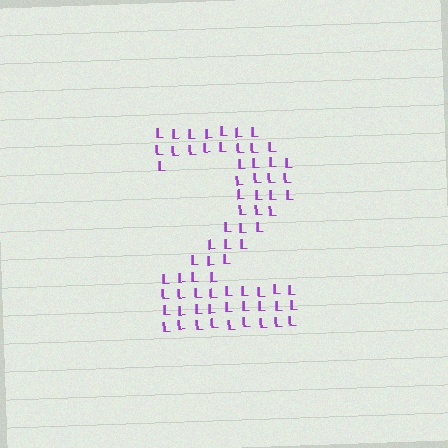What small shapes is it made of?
It is made of small letter L's.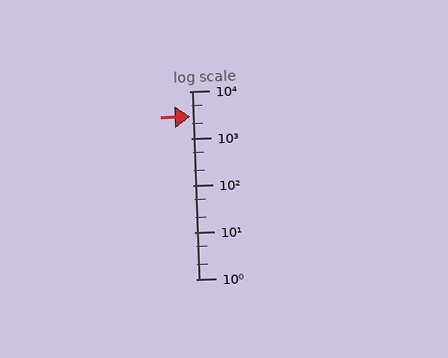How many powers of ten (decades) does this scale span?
The scale spans 4 decades, from 1 to 10000.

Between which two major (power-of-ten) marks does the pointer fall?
The pointer is between 1000 and 10000.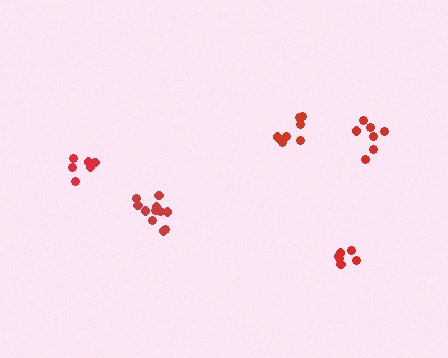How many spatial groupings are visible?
There are 5 spatial groupings.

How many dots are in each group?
Group 1: 11 dots, Group 2: 6 dots, Group 3: 7 dots, Group 4: 6 dots, Group 5: 8 dots (38 total).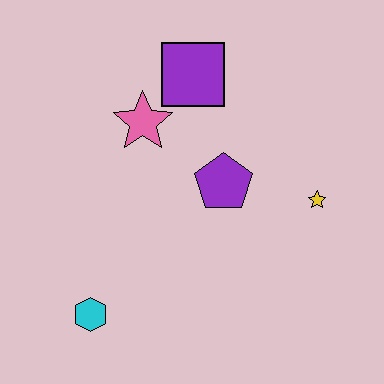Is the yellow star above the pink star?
No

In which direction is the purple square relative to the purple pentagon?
The purple square is above the purple pentagon.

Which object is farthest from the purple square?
The cyan hexagon is farthest from the purple square.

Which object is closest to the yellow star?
The purple pentagon is closest to the yellow star.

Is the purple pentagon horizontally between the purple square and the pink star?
No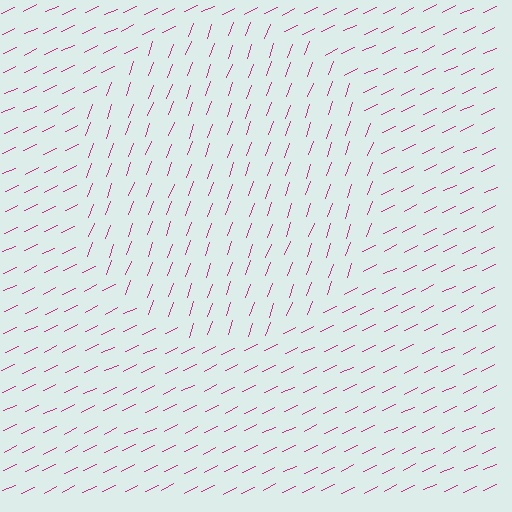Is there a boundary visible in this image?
Yes, there is a texture boundary formed by a change in line orientation.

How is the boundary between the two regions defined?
The boundary is defined purely by a change in line orientation (approximately 45 degrees difference). All lines are the same color and thickness.